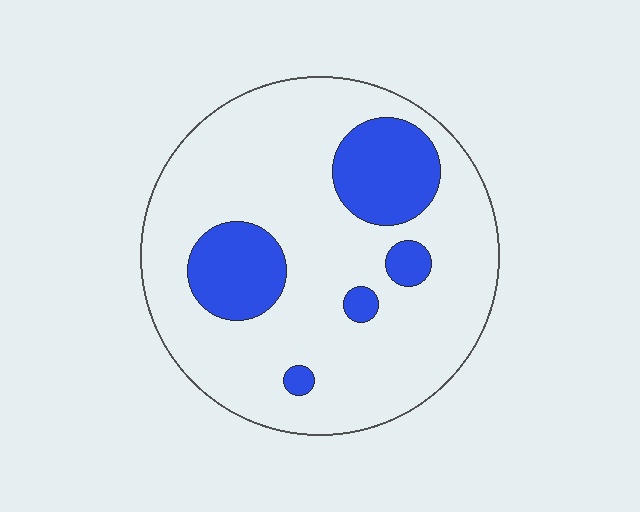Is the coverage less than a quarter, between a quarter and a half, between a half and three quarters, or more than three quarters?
Less than a quarter.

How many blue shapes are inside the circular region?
5.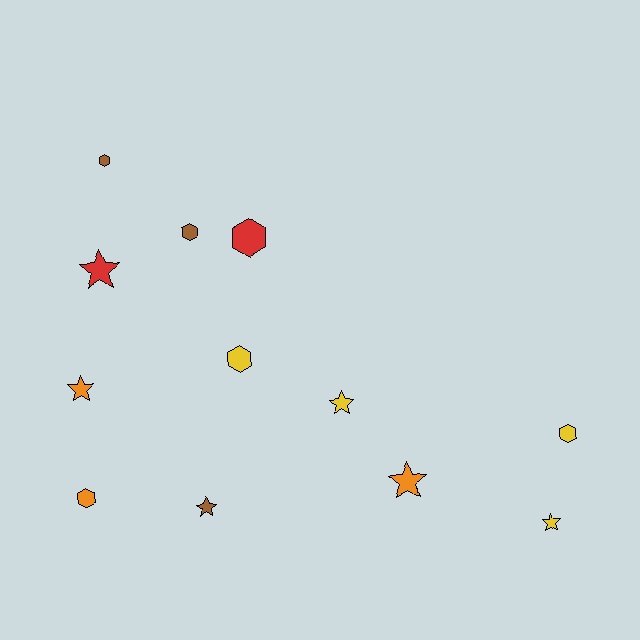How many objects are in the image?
There are 12 objects.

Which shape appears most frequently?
Hexagon, with 6 objects.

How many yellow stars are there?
There are 2 yellow stars.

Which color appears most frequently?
Yellow, with 4 objects.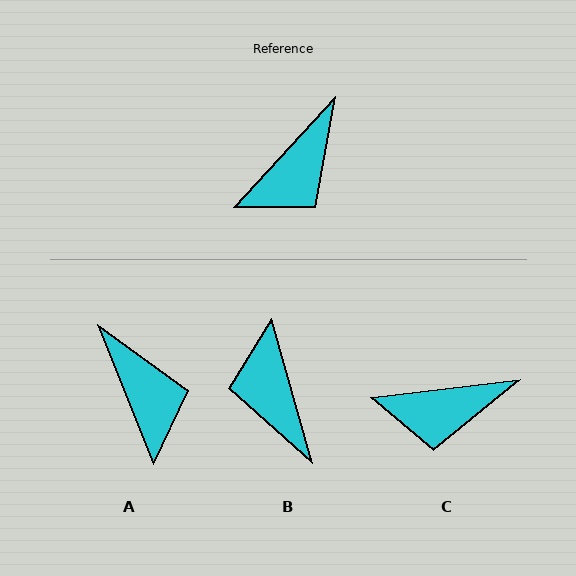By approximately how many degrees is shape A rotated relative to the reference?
Approximately 65 degrees counter-clockwise.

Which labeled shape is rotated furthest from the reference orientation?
B, about 121 degrees away.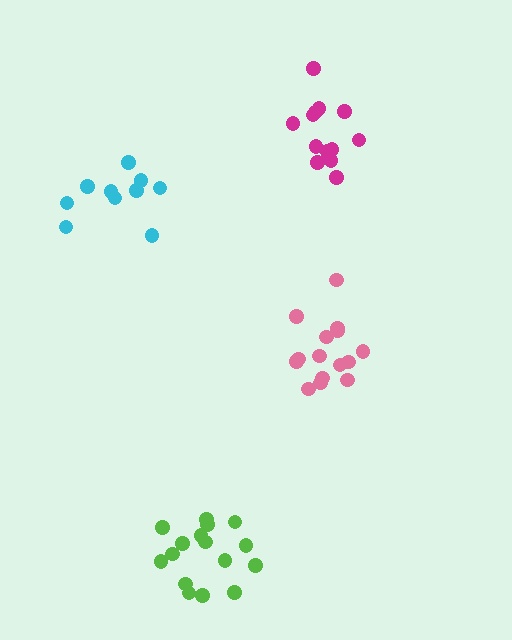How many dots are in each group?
Group 1: 15 dots, Group 2: 10 dots, Group 3: 13 dots, Group 4: 16 dots (54 total).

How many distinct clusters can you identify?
There are 4 distinct clusters.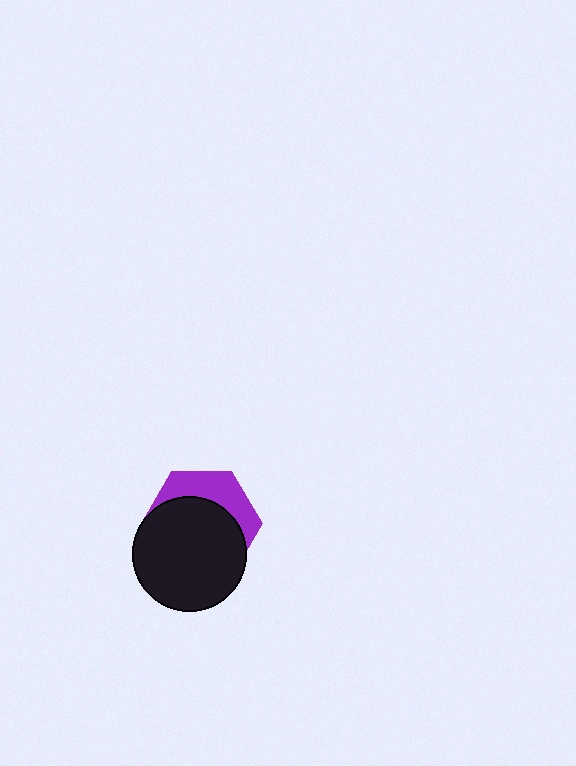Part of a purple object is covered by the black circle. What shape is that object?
It is a hexagon.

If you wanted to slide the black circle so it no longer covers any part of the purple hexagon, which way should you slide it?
Slide it down — that is the most direct way to separate the two shapes.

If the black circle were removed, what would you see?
You would see the complete purple hexagon.